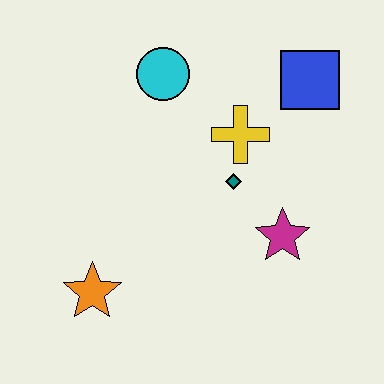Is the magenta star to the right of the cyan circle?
Yes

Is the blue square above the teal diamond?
Yes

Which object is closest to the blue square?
The yellow cross is closest to the blue square.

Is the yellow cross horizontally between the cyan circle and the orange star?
No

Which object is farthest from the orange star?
The blue square is farthest from the orange star.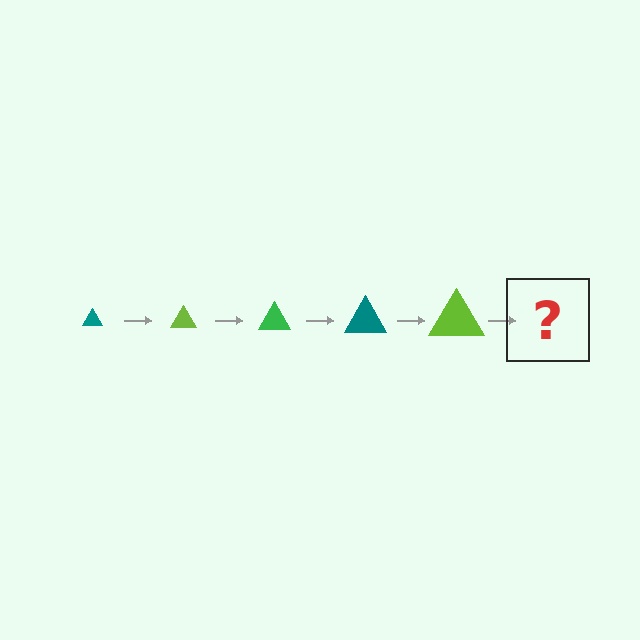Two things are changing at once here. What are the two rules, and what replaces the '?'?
The two rules are that the triangle grows larger each step and the color cycles through teal, lime, and green. The '?' should be a green triangle, larger than the previous one.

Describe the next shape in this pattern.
It should be a green triangle, larger than the previous one.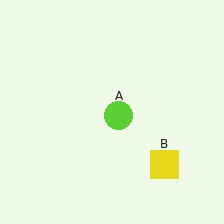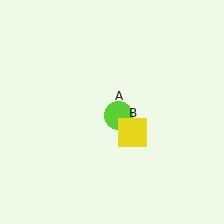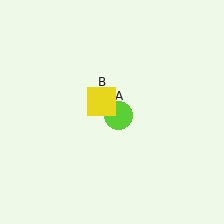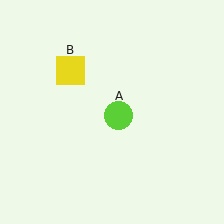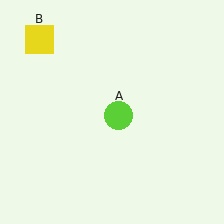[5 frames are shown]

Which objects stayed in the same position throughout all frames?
Lime circle (object A) remained stationary.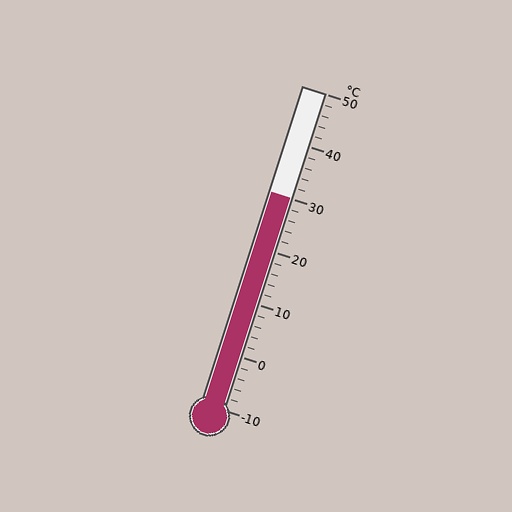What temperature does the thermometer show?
The thermometer shows approximately 30°C.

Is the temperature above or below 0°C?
The temperature is above 0°C.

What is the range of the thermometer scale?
The thermometer scale ranges from -10°C to 50°C.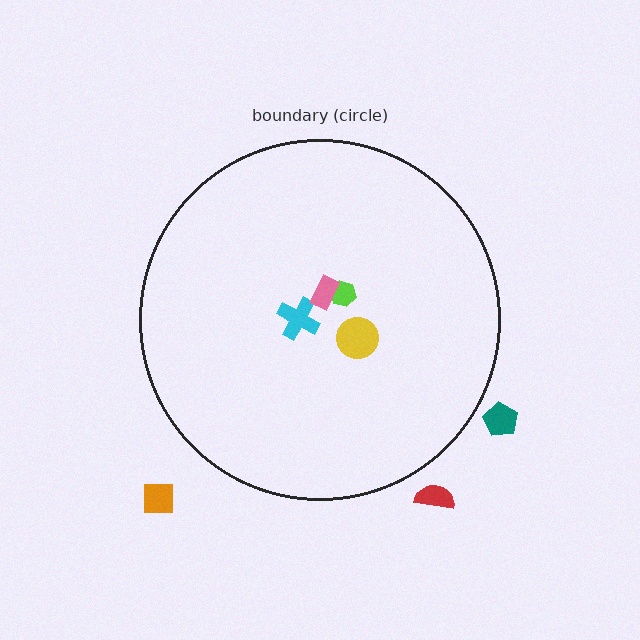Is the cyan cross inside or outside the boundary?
Inside.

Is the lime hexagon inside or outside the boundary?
Inside.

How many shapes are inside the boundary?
4 inside, 3 outside.